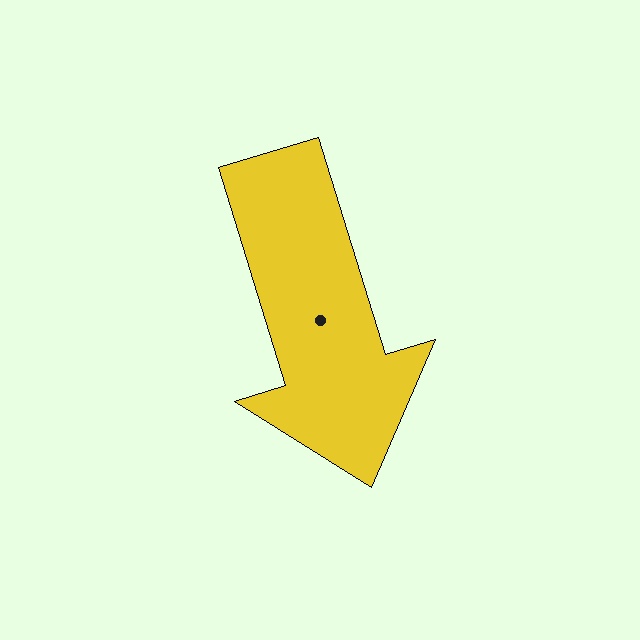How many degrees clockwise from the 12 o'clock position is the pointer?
Approximately 163 degrees.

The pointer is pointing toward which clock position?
Roughly 5 o'clock.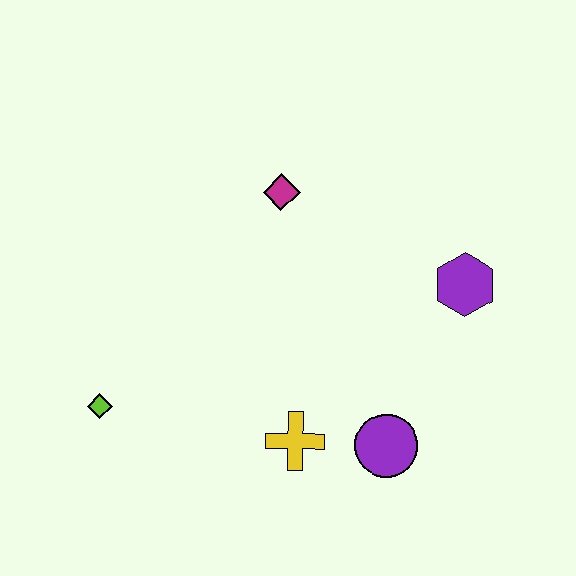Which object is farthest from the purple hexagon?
The lime diamond is farthest from the purple hexagon.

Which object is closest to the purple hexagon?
The purple circle is closest to the purple hexagon.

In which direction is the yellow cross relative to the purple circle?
The yellow cross is to the left of the purple circle.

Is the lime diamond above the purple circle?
Yes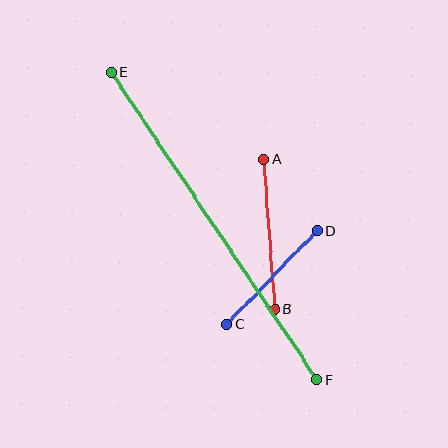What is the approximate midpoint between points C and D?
The midpoint is at approximately (272, 277) pixels.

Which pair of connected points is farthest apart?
Points E and F are farthest apart.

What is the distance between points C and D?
The distance is approximately 130 pixels.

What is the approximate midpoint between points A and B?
The midpoint is at approximately (269, 234) pixels.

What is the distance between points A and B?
The distance is approximately 150 pixels.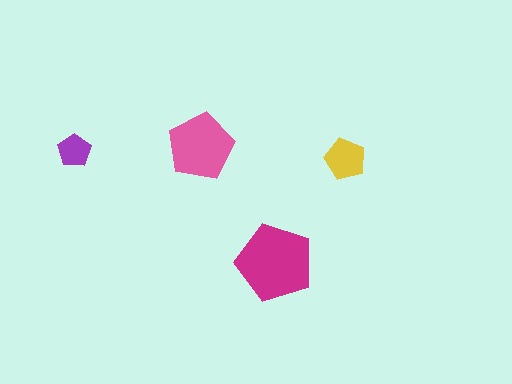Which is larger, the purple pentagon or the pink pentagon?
The pink one.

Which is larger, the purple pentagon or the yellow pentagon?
The yellow one.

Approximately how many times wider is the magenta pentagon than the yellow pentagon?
About 2 times wider.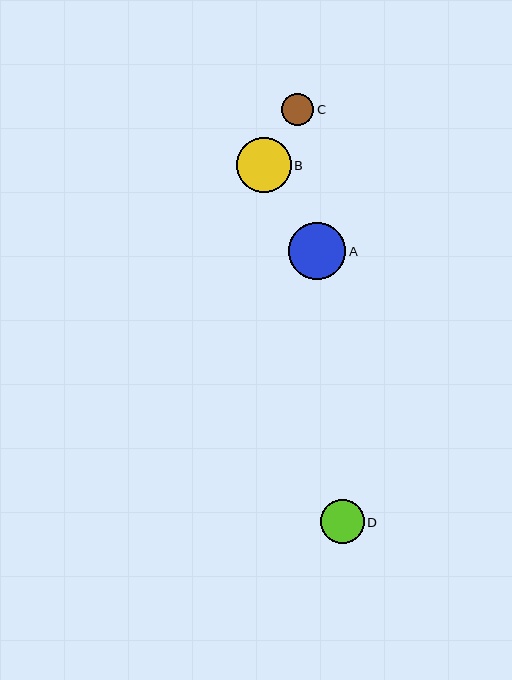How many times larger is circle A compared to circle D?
Circle A is approximately 1.3 times the size of circle D.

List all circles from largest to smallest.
From largest to smallest: A, B, D, C.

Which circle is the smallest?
Circle C is the smallest with a size of approximately 32 pixels.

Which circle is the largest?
Circle A is the largest with a size of approximately 58 pixels.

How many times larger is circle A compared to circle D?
Circle A is approximately 1.3 times the size of circle D.